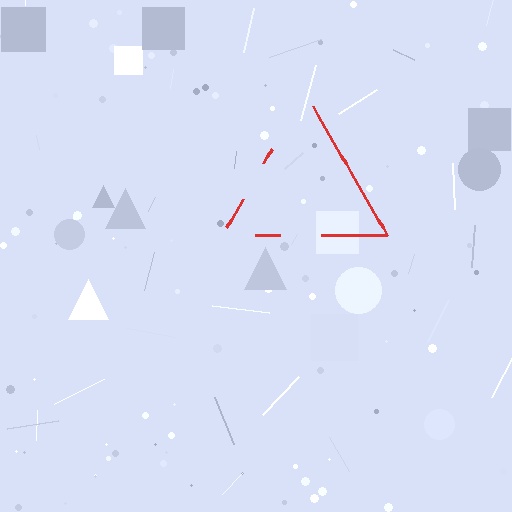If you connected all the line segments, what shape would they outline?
They would outline a triangle.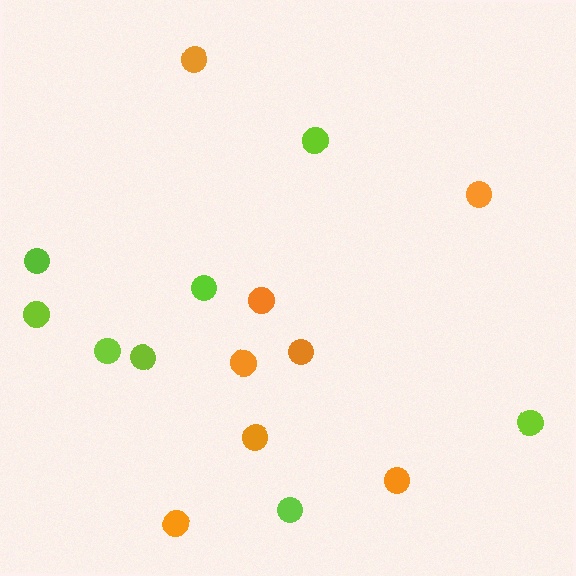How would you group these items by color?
There are 2 groups: one group of orange circles (8) and one group of lime circles (8).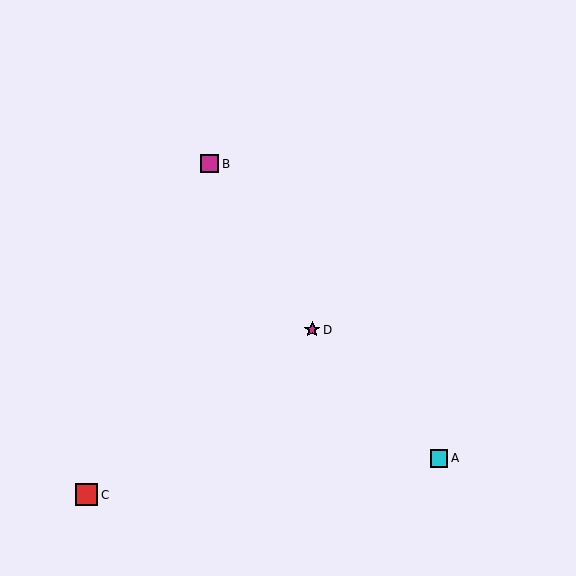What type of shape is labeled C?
Shape C is a red square.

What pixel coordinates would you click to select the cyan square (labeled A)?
Click at (439, 458) to select the cyan square A.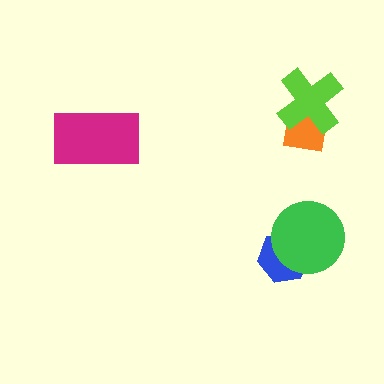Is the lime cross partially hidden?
No, no other shape covers it.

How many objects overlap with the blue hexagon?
1 object overlaps with the blue hexagon.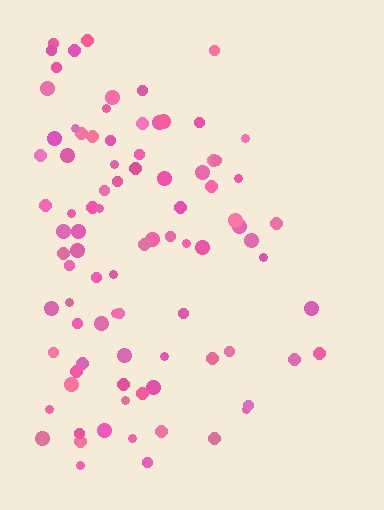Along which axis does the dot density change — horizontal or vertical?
Horizontal.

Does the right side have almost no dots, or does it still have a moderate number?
Still a moderate number, just noticeably fewer than the left.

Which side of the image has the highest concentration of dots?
The left.